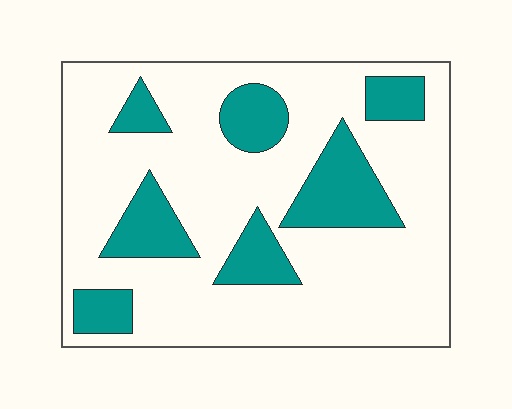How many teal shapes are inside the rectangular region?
7.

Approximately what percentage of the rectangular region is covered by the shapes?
Approximately 25%.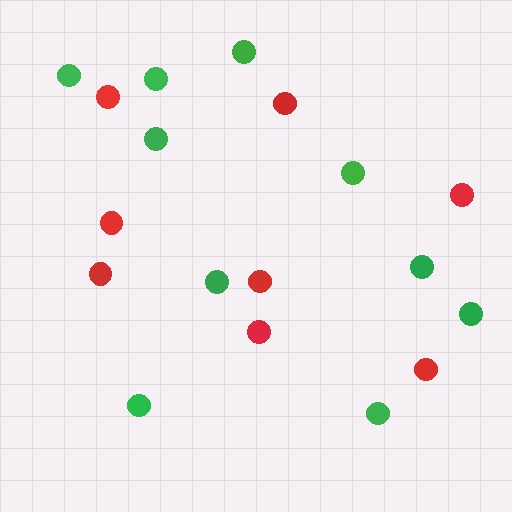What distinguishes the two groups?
There are 2 groups: one group of red circles (8) and one group of green circles (10).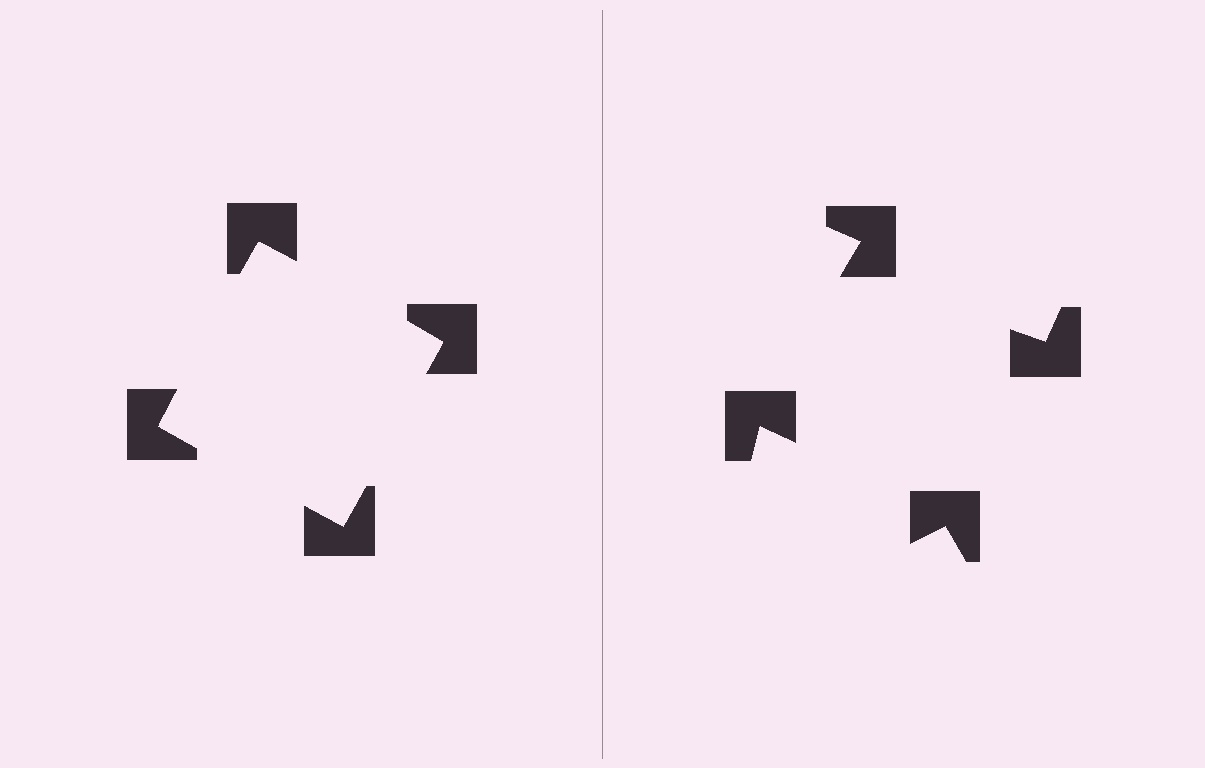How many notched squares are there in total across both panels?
8 — 4 on each side.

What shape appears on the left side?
An illusory square.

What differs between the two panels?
The notched squares are positioned identically on both sides; only the wedge orientations differ. On the left they align to a square; on the right they are misaligned.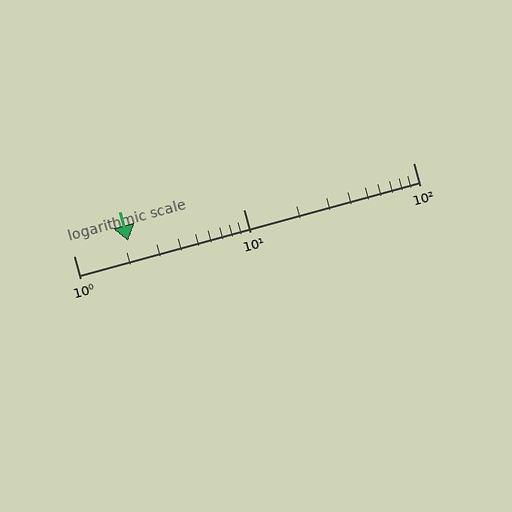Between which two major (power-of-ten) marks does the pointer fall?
The pointer is between 1 and 10.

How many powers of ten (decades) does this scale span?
The scale spans 2 decades, from 1 to 100.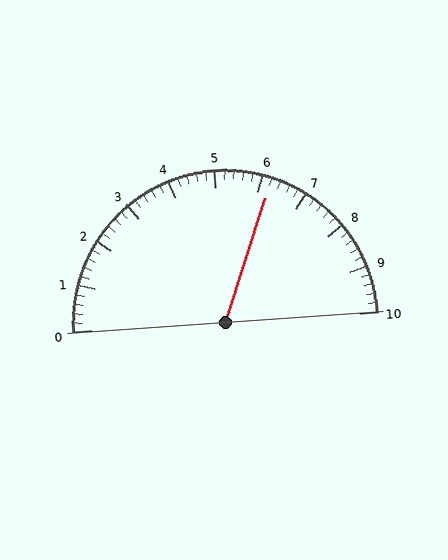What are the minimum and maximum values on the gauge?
The gauge ranges from 0 to 10.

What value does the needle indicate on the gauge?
The needle indicates approximately 6.2.